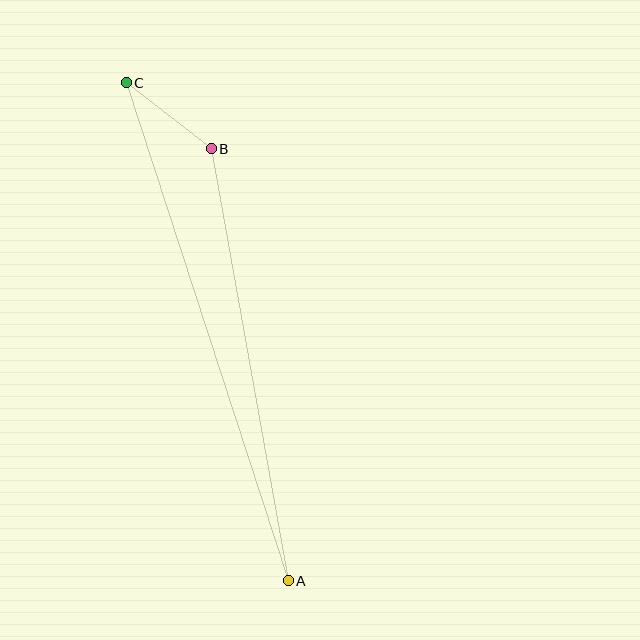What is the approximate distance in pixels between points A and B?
The distance between A and B is approximately 439 pixels.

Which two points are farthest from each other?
Points A and C are farthest from each other.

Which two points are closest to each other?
Points B and C are closest to each other.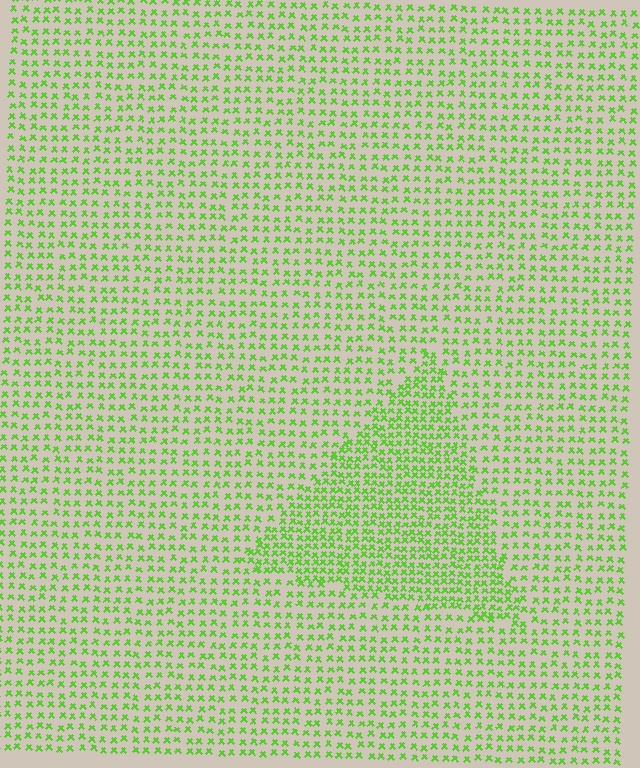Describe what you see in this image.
The image contains small lime elements arranged at two different densities. A triangle-shaped region is visible where the elements are more densely packed than the surrounding area.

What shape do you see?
I see a triangle.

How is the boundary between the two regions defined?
The boundary is defined by a change in element density (approximately 1.7x ratio). All elements are the same color, size, and shape.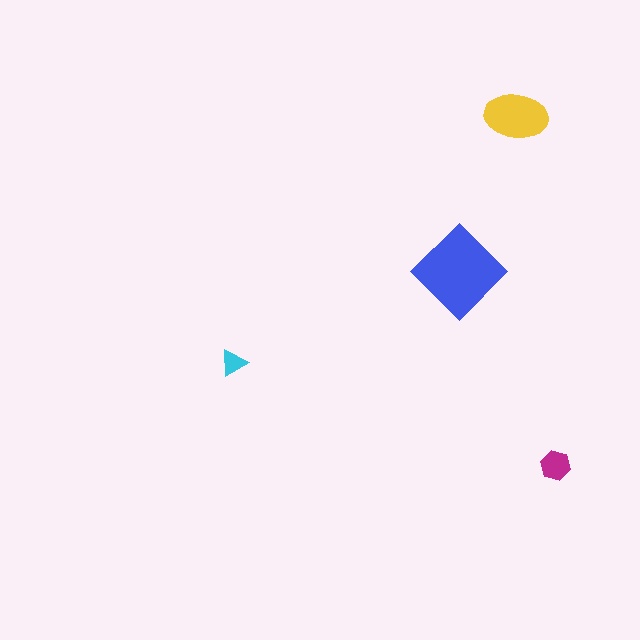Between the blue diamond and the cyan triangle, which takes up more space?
The blue diamond.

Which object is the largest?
The blue diamond.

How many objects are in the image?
There are 4 objects in the image.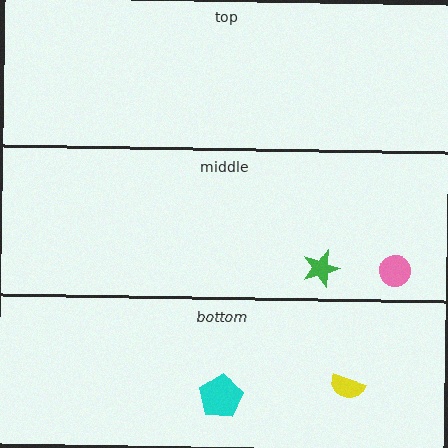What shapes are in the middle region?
The green star, the pink circle.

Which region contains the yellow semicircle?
The bottom region.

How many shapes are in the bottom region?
2.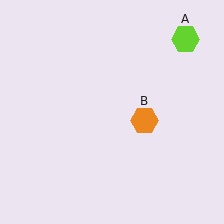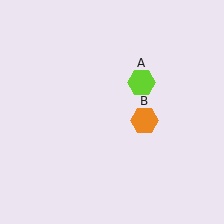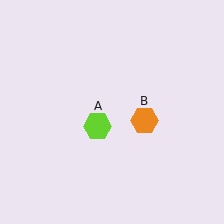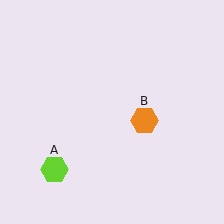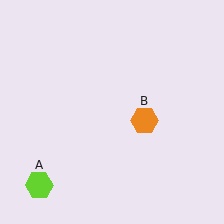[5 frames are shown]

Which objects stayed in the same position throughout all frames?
Orange hexagon (object B) remained stationary.